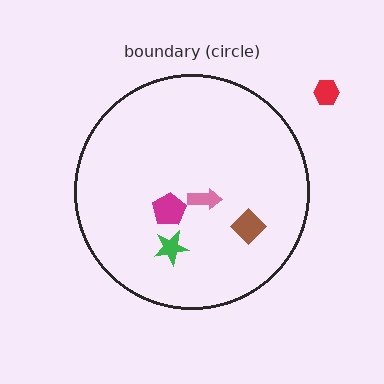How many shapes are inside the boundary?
4 inside, 1 outside.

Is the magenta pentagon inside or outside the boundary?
Inside.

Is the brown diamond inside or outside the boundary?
Inside.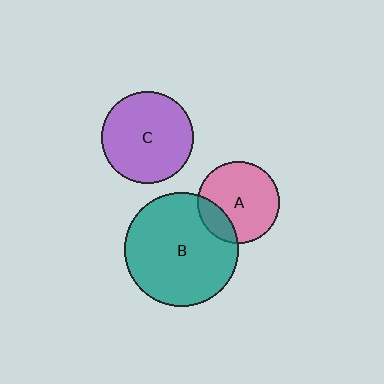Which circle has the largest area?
Circle B (teal).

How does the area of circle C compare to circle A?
Approximately 1.3 times.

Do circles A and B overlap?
Yes.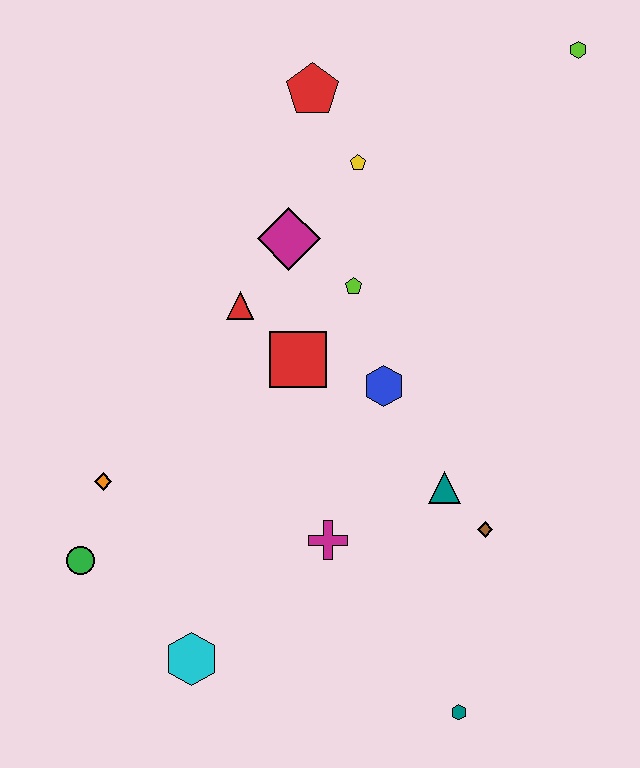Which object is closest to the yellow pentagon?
The red pentagon is closest to the yellow pentagon.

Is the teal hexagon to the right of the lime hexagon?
No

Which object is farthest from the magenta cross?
The lime hexagon is farthest from the magenta cross.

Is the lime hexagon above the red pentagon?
Yes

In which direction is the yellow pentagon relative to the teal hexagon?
The yellow pentagon is above the teal hexagon.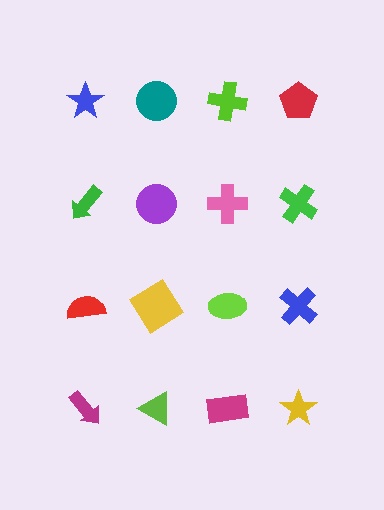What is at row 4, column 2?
A lime triangle.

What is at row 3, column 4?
A blue cross.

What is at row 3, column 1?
A red semicircle.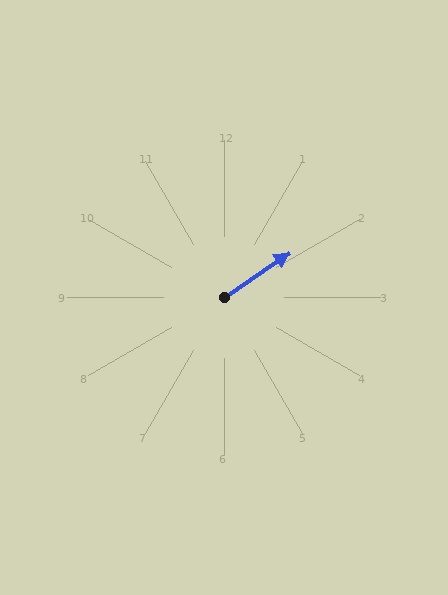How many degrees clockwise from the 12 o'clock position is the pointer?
Approximately 55 degrees.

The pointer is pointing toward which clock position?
Roughly 2 o'clock.